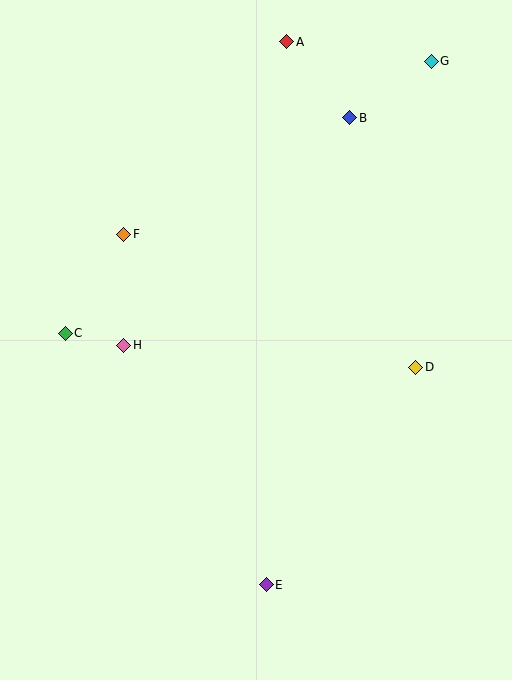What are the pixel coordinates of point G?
Point G is at (431, 61).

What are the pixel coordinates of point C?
Point C is at (65, 333).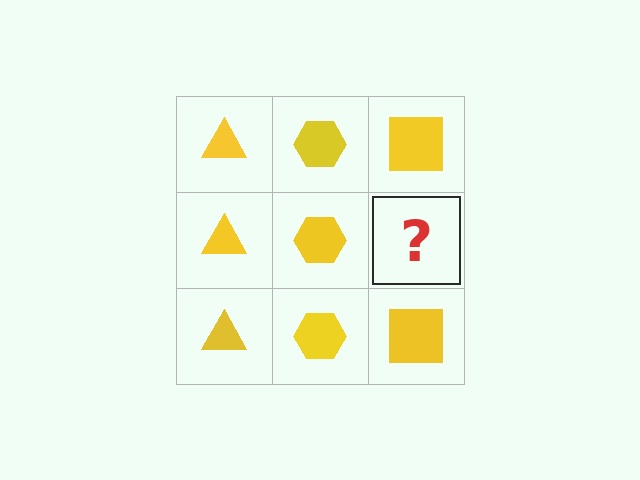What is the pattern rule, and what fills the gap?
The rule is that each column has a consistent shape. The gap should be filled with a yellow square.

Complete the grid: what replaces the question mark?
The question mark should be replaced with a yellow square.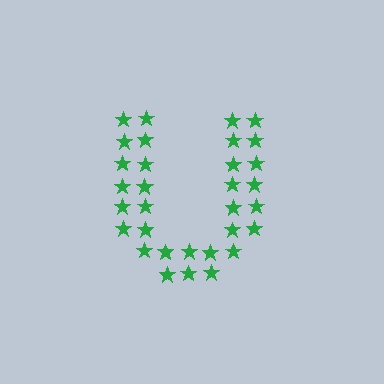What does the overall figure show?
The overall figure shows the letter U.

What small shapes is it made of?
It is made of small stars.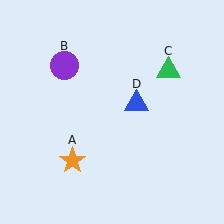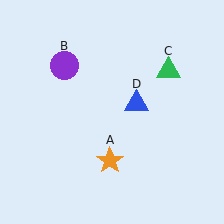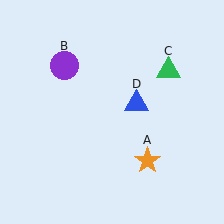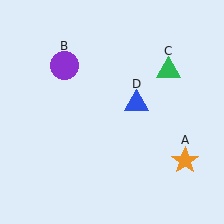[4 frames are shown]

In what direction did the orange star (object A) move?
The orange star (object A) moved right.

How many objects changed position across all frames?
1 object changed position: orange star (object A).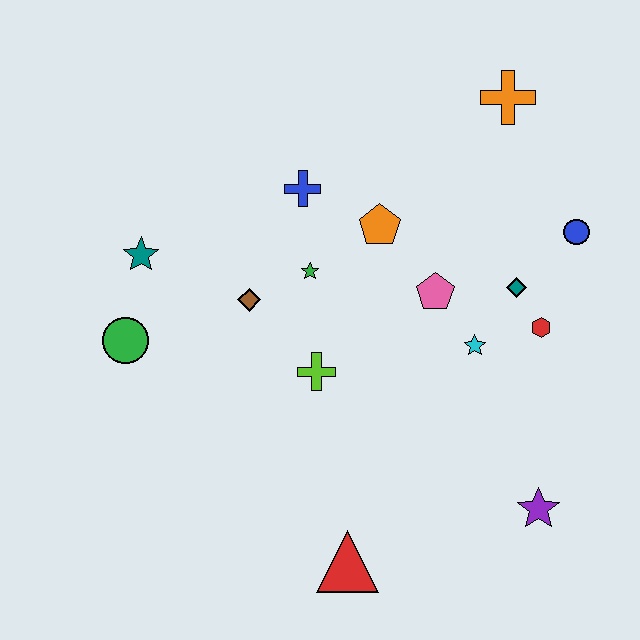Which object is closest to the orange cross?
The blue circle is closest to the orange cross.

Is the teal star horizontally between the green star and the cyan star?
No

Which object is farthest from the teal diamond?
The green circle is farthest from the teal diamond.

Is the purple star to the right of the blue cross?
Yes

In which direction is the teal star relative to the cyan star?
The teal star is to the left of the cyan star.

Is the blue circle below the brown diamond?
No